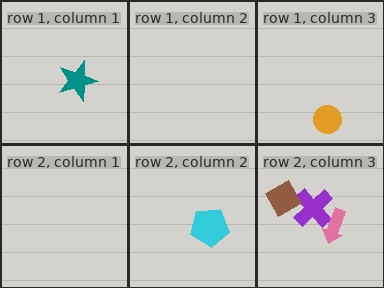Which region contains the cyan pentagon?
The row 2, column 2 region.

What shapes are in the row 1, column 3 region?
The orange circle.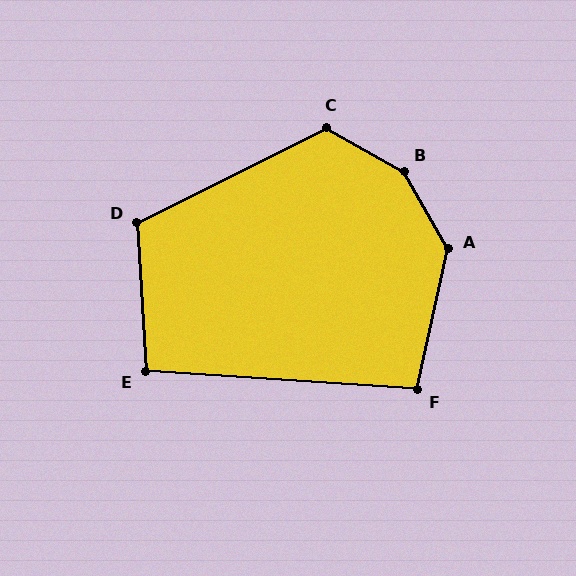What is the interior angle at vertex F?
Approximately 98 degrees (obtuse).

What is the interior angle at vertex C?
Approximately 124 degrees (obtuse).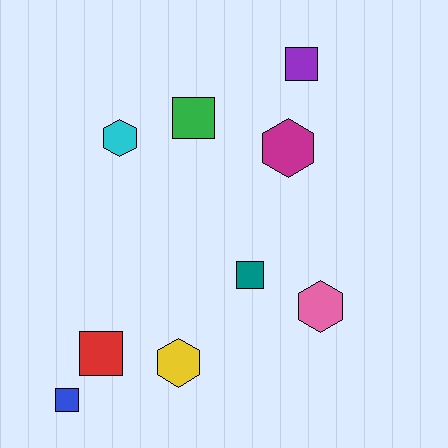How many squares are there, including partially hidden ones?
There are 5 squares.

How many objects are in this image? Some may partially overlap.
There are 9 objects.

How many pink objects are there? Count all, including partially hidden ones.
There is 1 pink object.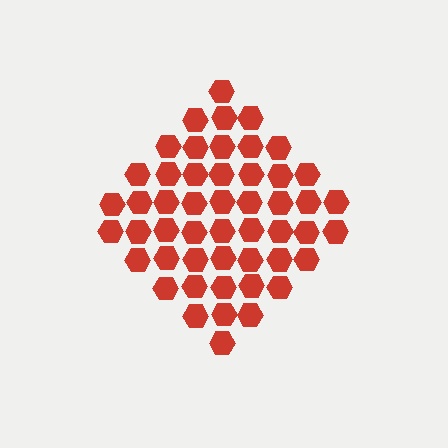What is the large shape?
The large shape is a diamond.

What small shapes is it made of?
It is made of small hexagons.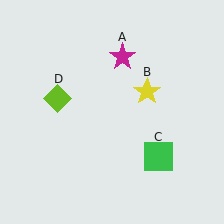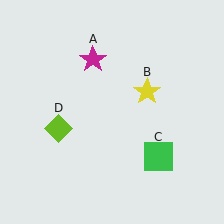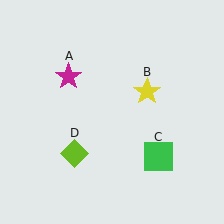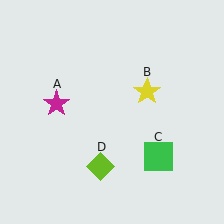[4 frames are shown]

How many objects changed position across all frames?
2 objects changed position: magenta star (object A), lime diamond (object D).